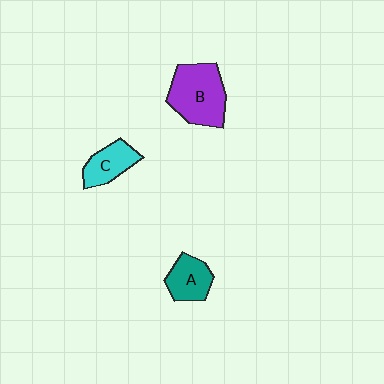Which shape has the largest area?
Shape B (purple).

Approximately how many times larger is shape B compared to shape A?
Approximately 1.8 times.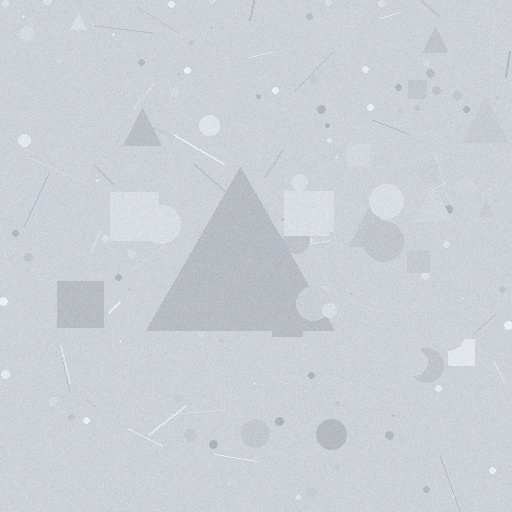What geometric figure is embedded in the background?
A triangle is embedded in the background.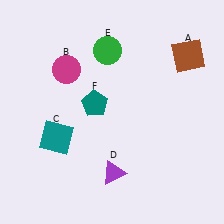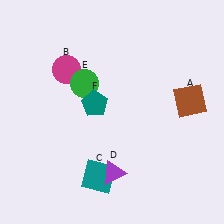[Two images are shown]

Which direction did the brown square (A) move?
The brown square (A) moved down.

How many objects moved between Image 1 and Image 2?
3 objects moved between the two images.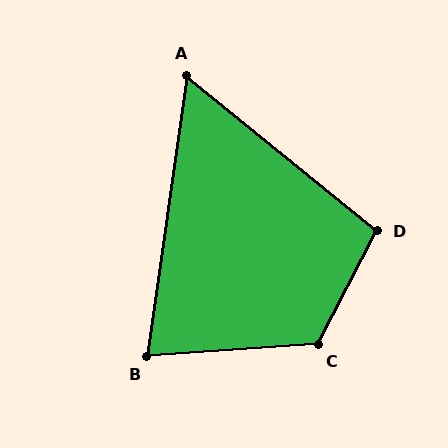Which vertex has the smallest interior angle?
A, at approximately 59 degrees.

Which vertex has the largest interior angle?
C, at approximately 121 degrees.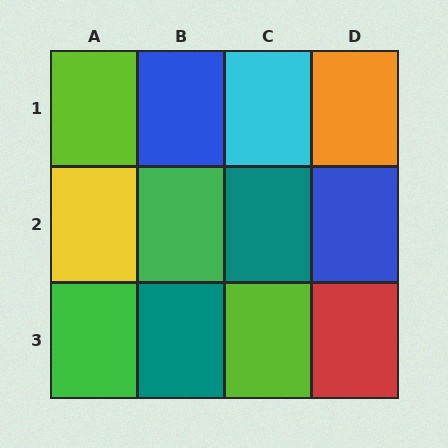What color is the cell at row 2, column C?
Teal.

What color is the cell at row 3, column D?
Red.